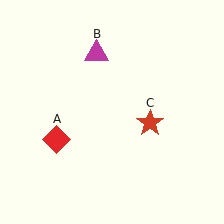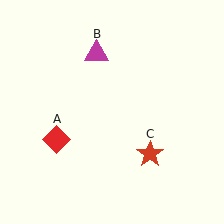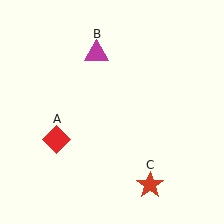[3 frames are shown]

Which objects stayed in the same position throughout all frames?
Red diamond (object A) and magenta triangle (object B) remained stationary.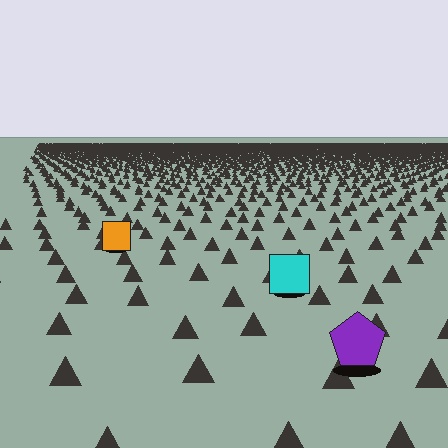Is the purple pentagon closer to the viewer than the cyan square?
Yes. The purple pentagon is closer — you can tell from the texture gradient: the ground texture is coarser near it.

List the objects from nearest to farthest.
From nearest to farthest: the purple pentagon, the cyan square, the orange square.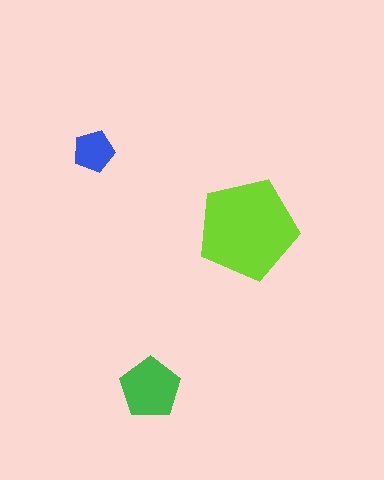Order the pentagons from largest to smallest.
the lime one, the green one, the blue one.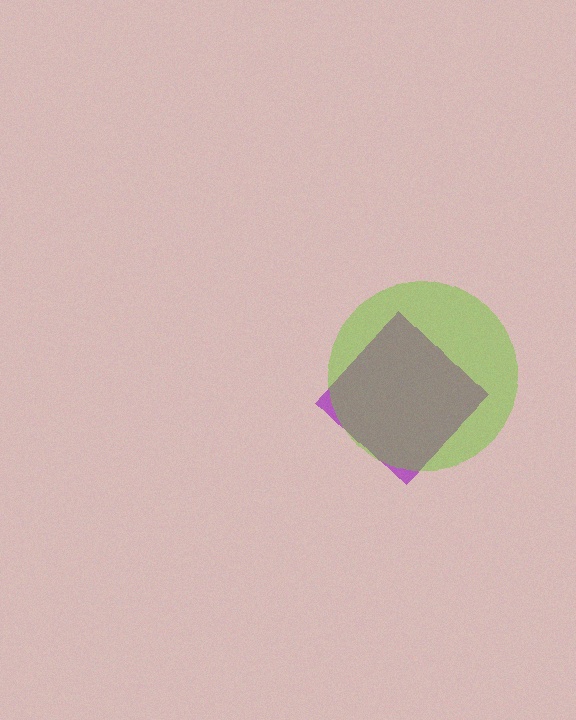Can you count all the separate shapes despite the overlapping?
Yes, there are 2 separate shapes.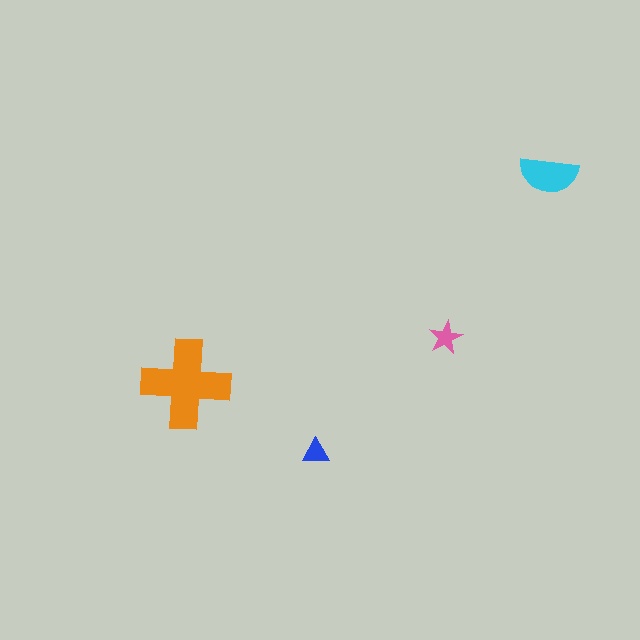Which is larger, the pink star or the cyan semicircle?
The cyan semicircle.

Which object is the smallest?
The blue triangle.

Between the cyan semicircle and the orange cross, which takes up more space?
The orange cross.